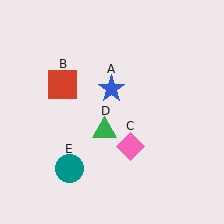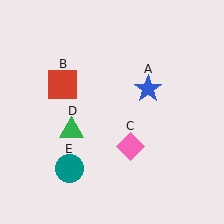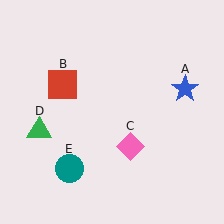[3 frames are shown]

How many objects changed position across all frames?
2 objects changed position: blue star (object A), green triangle (object D).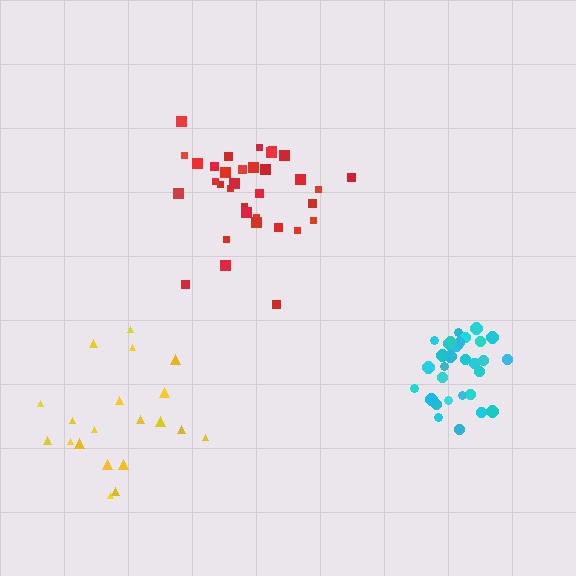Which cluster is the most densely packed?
Cyan.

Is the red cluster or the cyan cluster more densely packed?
Cyan.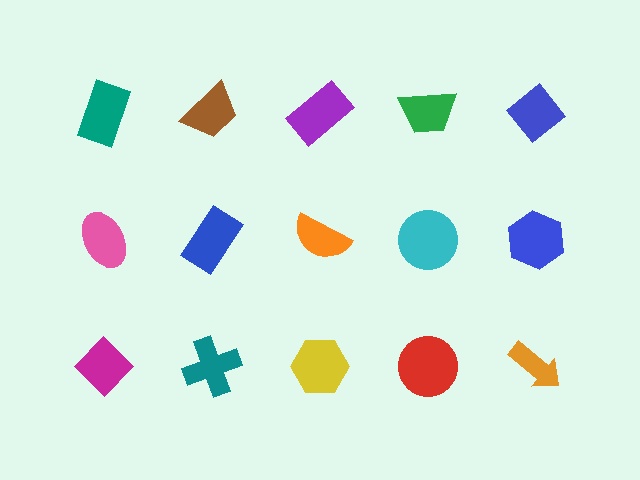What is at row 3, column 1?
A magenta diamond.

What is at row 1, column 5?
A blue diamond.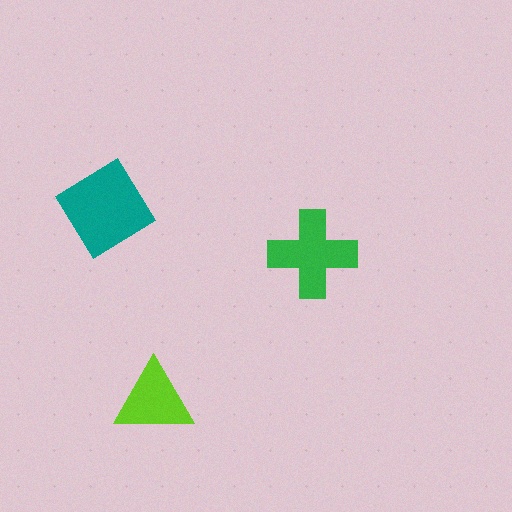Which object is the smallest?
The lime triangle.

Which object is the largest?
The teal diamond.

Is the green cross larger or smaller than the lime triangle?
Larger.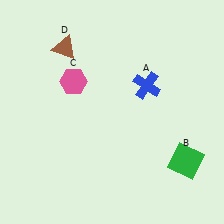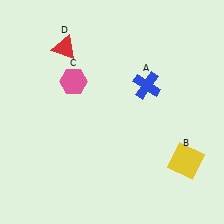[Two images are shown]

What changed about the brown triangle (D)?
In Image 1, D is brown. In Image 2, it changed to red.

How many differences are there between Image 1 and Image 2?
There are 2 differences between the two images.